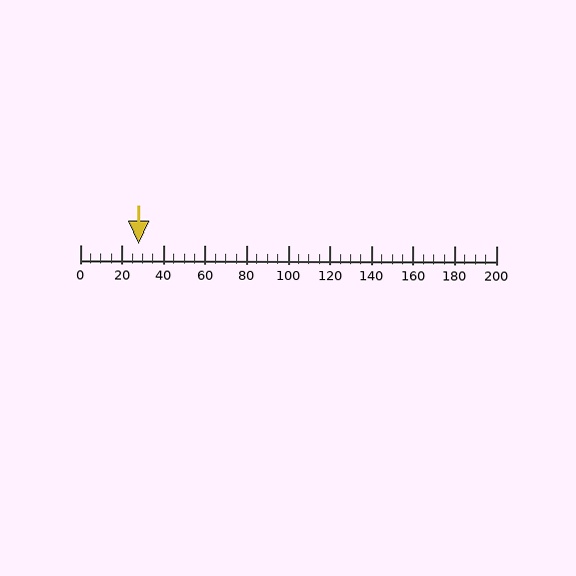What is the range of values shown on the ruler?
The ruler shows values from 0 to 200.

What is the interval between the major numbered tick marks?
The major tick marks are spaced 20 units apart.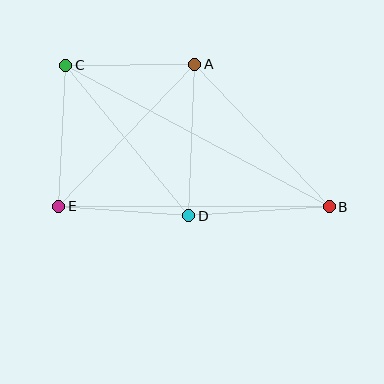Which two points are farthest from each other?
Points B and C are farthest from each other.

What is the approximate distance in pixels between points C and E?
The distance between C and E is approximately 141 pixels.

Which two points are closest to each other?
Points A and C are closest to each other.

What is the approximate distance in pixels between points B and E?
The distance between B and E is approximately 271 pixels.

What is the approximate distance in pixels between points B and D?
The distance between B and D is approximately 141 pixels.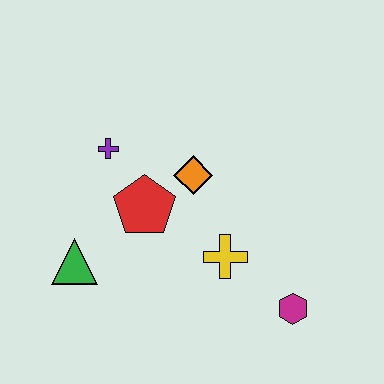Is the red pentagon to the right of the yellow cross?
No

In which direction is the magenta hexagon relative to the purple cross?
The magenta hexagon is to the right of the purple cross.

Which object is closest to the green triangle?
The red pentagon is closest to the green triangle.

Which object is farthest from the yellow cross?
The purple cross is farthest from the yellow cross.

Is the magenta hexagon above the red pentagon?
No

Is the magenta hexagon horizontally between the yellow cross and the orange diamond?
No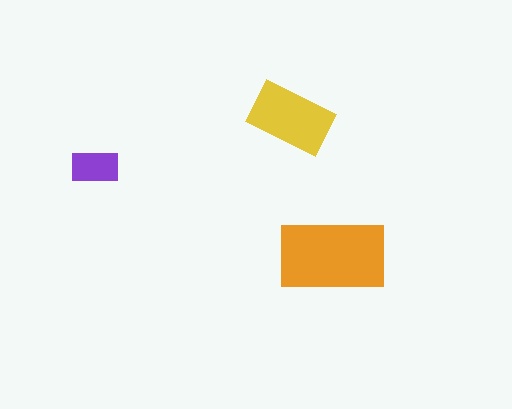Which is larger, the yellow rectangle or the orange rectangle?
The orange one.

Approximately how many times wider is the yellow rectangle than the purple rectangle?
About 1.5 times wider.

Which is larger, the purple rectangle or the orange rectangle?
The orange one.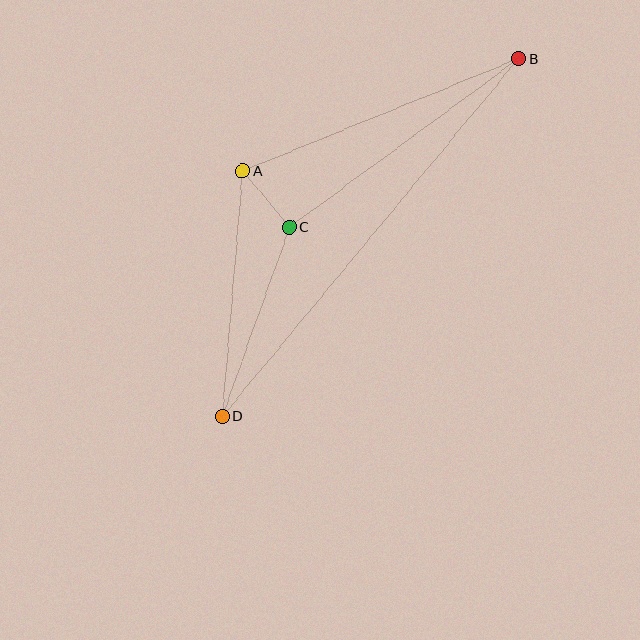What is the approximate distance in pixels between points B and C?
The distance between B and C is approximately 285 pixels.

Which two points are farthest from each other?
Points B and D are farthest from each other.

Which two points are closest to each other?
Points A and C are closest to each other.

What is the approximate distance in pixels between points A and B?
The distance between A and B is approximately 297 pixels.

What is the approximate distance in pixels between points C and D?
The distance between C and D is approximately 200 pixels.